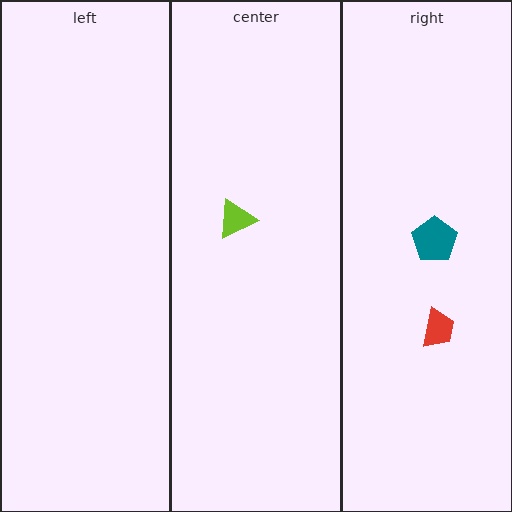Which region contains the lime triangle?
The center region.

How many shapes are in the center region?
1.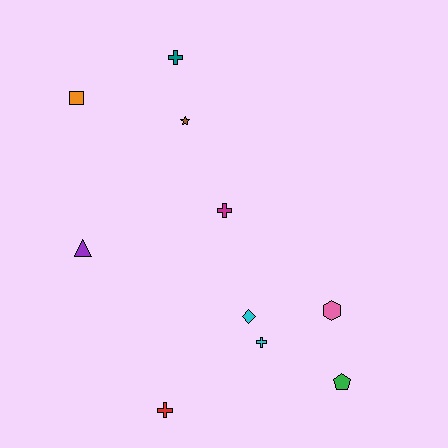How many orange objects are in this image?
There is 1 orange object.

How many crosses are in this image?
There are 4 crosses.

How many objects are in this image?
There are 10 objects.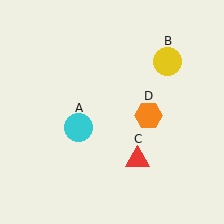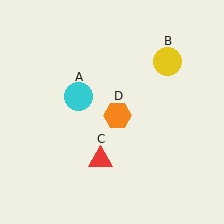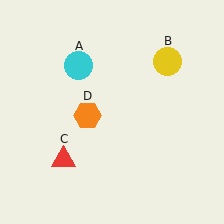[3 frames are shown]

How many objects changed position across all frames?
3 objects changed position: cyan circle (object A), red triangle (object C), orange hexagon (object D).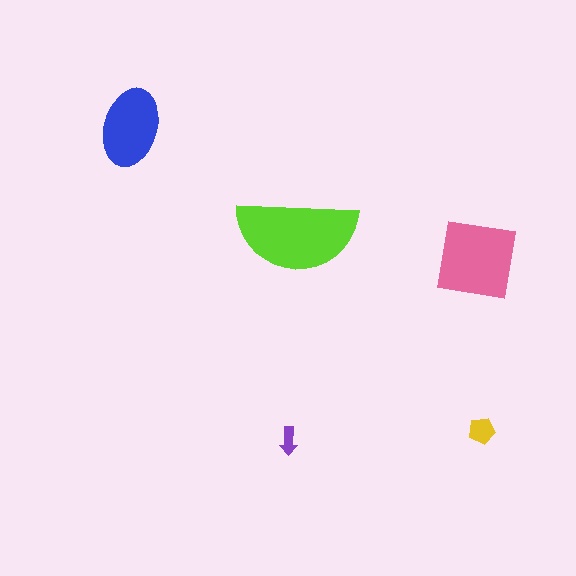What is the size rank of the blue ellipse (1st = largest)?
3rd.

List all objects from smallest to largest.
The purple arrow, the yellow pentagon, the blue ellipse, the pink square, the lime semicircle.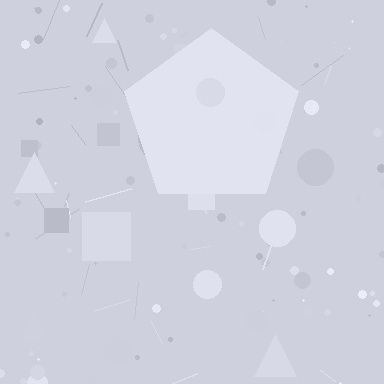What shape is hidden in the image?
A pentagon is hidden in the image.